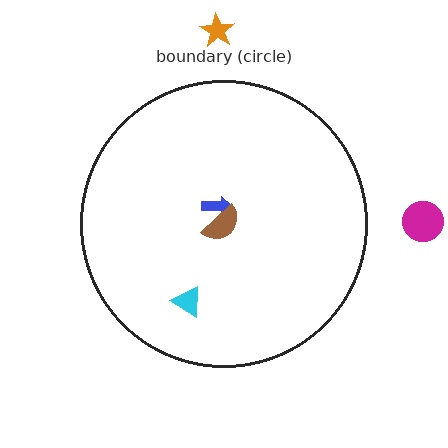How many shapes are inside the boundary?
3 inside, 2 outside.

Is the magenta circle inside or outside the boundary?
Outside.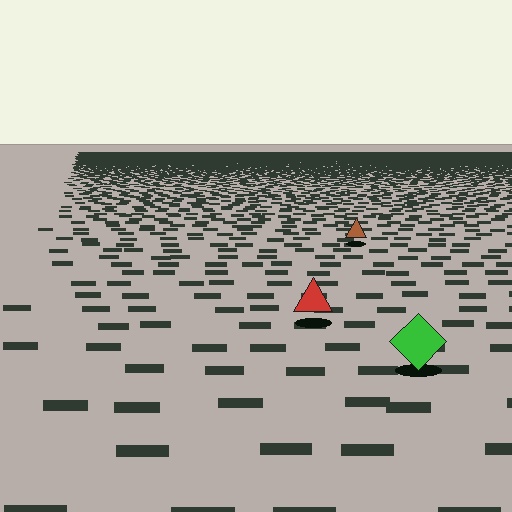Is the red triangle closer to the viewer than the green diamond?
No. The green diamond is closer — you can tell from the texture gradient: the ground texture is coarser near it.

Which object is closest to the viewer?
The green diamond is closest. The texture marks near it are larger and more spread out.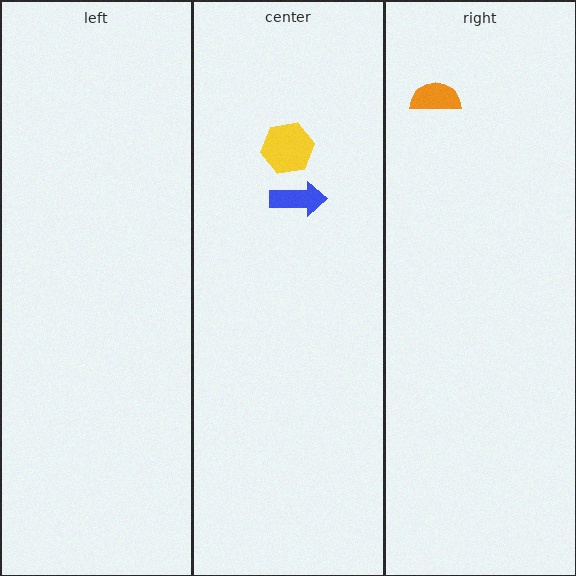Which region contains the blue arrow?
The center region.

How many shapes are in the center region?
2.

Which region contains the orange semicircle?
The right region.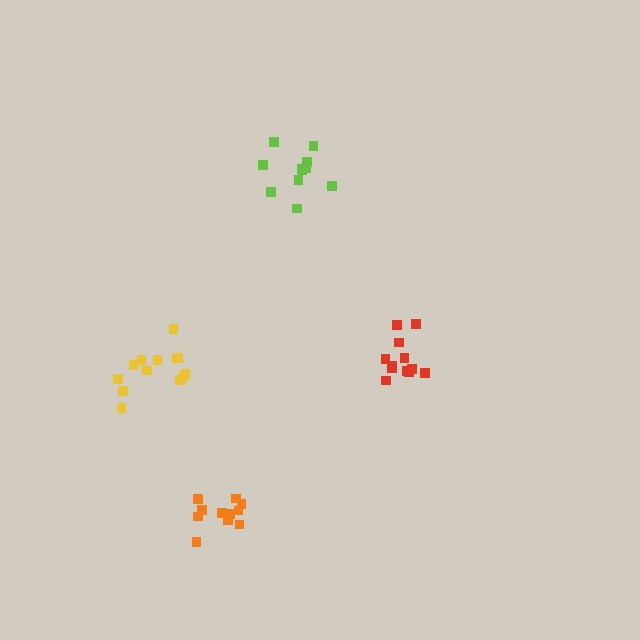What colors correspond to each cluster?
The clusters are colored: red, orange, lime, yellow.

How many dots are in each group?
Group 1: 12 dots, Group 2: 11 dots, Group 3: 11 dots, Group 4: 13 dots (47 total).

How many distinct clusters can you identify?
There are 4 distinct clusters.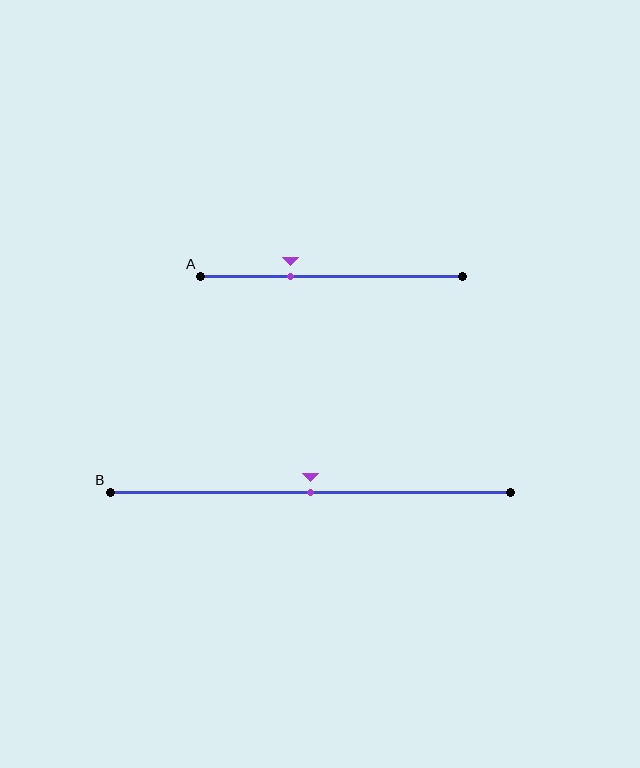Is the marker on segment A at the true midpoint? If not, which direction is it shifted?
No, the marker on segment A is shifted to the left by about 16% of the segment length.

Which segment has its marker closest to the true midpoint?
Segment B has its marker closest to the true midpoint.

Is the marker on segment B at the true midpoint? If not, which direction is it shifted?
Yes, the marker on segment B is at the true midpoint.